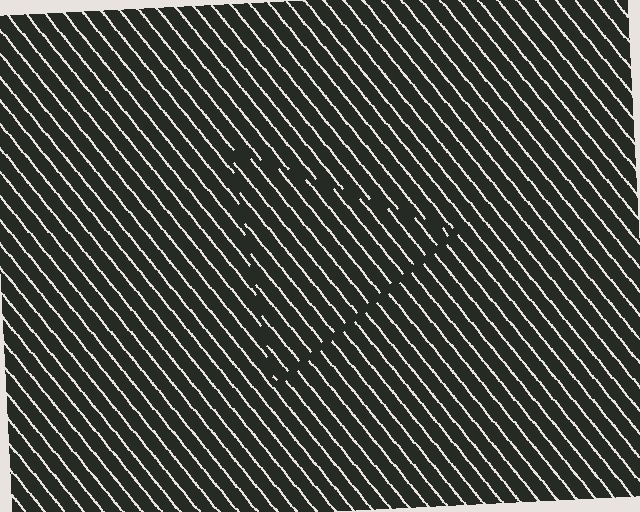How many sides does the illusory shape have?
3 sides — the line-ends trace a triangle.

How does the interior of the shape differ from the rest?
The interior of the shape contains the same grating, shifted by half a period — the contour is defined by the phase discontinuity where line-ends from the inner and outer gratings abut.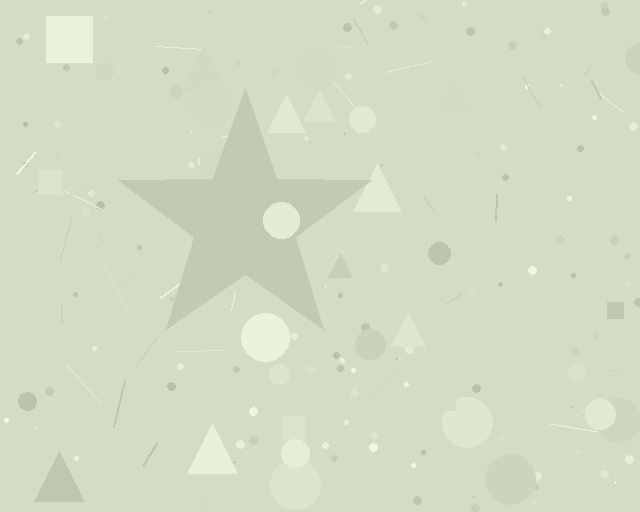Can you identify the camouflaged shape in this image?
The camouflaged shape is a star.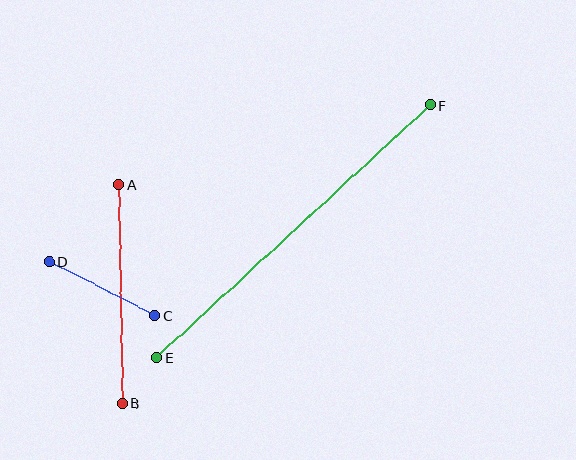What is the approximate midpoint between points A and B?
The midpoint is at approximately (121, 294) pixels.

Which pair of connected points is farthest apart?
Points E and F are farthest apart.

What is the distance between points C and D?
The distance is approximately 118 pixels.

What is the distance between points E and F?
The distance is approximately 372 pixels.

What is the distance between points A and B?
The distance is approximately 219 pixels.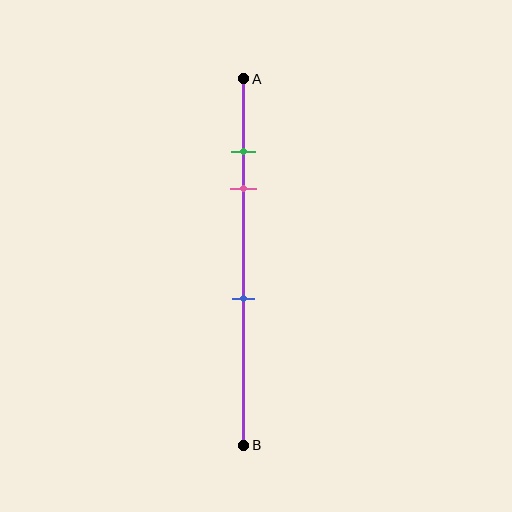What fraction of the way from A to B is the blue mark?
The blue mark is approximately 60% (0.6) of the way from A to B.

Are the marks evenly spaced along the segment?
No, the marks are not evenly spaced.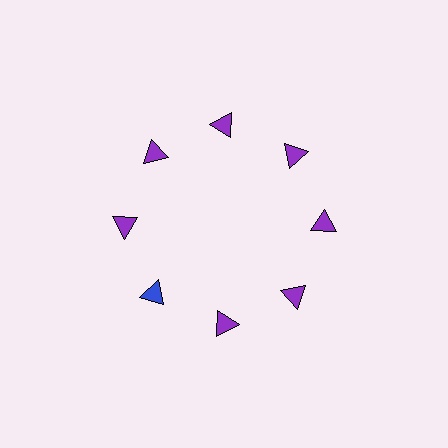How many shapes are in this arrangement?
There are 8 shapes arranged in a ring pattern.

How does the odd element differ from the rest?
It has a different color: blue instead of purple.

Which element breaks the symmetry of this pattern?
The blue triangle at roughly the 8 o'clock position breaks the symmetry. All other shapes are purple triangles.